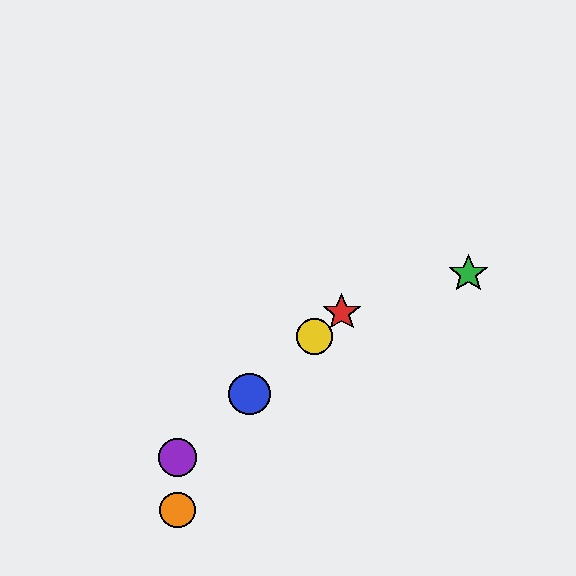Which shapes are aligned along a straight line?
The red star, the blue circle, the yellow circle, the purple circle are aligned along a straight line.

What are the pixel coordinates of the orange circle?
The orange circle is at (178, 510).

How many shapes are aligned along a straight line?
4 shapes (the red star, the blue circle, the yellow circle, the purple circle) are aligned along a straight line.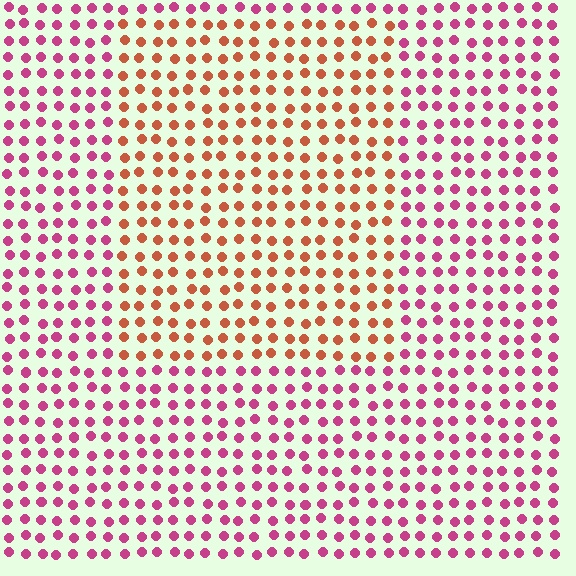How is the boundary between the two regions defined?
The boundary is defined purely by a slight shift in hue (about 46 degrees). Spacing, size, and orientation are identical on both sides.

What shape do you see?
I see a rectangle.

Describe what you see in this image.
The image is filled with small magenta elements in a uniform arrangement. A rectangle-shaped region is visible where the elements are tinted to a slightly different hue, forming a subtle color boundary.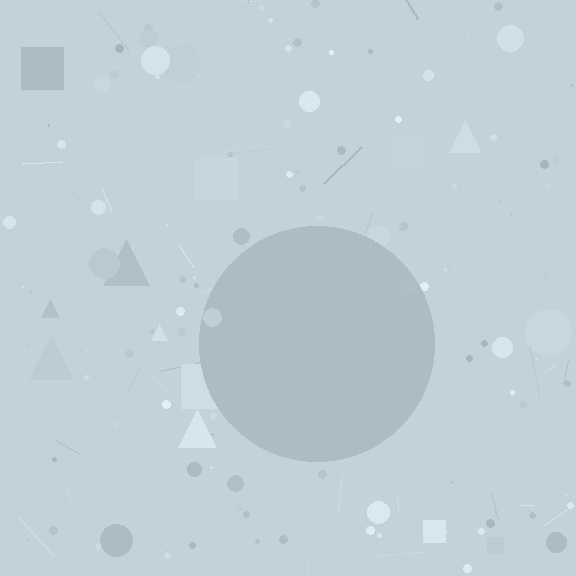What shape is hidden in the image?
A circle is hidden in the image.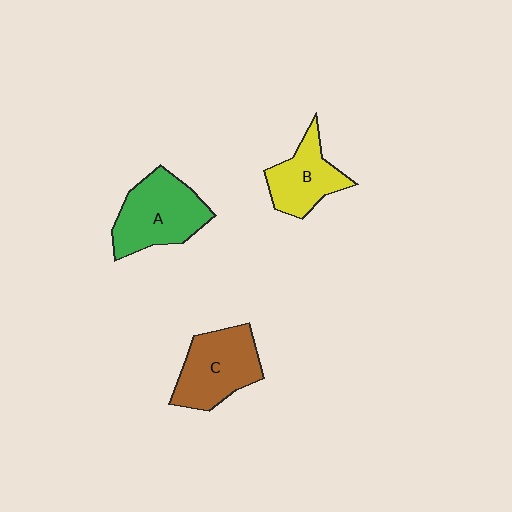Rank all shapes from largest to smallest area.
From largest to smallest: A (green), C (brown), B (yellow).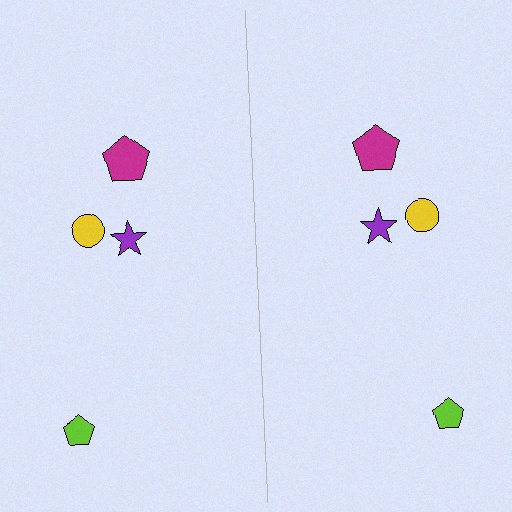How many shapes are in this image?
There are 8 shapes in this image.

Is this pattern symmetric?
Yes, this pattern has bilateral (reflection) symmetry.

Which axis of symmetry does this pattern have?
The pattern has a vertical axis of symmetry running through the center of the image.